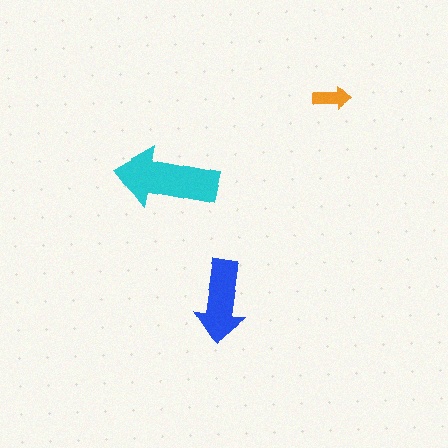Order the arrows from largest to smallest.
the cyan one, the blue one, the orange one.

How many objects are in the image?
There are 3 objects in the image.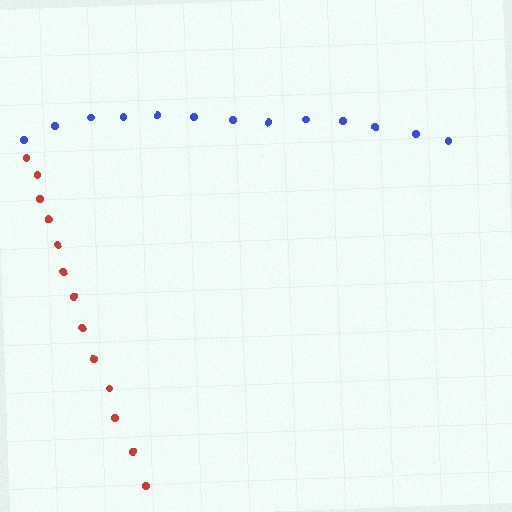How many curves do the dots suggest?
There are 2 distinct paths.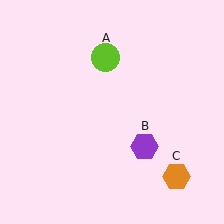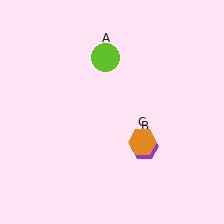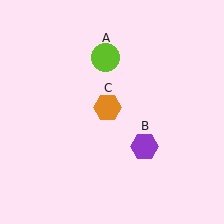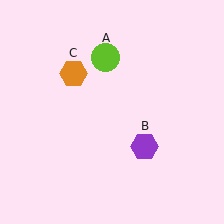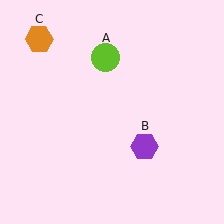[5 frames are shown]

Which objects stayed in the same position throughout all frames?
Lime circle (object A) and purple hexagon (object B) remained stationary.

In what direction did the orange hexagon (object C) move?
The orange hexagon (object C) moved up and to the left.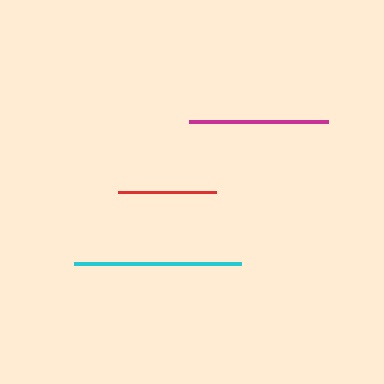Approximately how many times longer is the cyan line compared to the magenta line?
The cyan line is approximately 1.2 times the length of the magenta line.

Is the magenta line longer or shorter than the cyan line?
The cyan line is longer than the magenta line.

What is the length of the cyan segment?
The cyan segment is approximately 167 pixels long.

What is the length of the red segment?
The red segment is approximately 98 pixels long.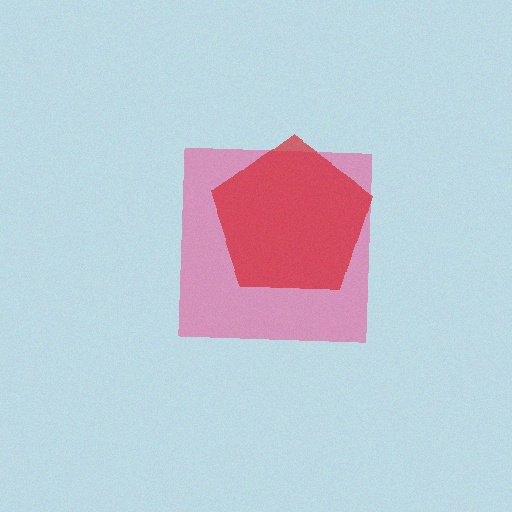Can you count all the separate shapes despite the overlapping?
Yes, there are 2 separate shapes.